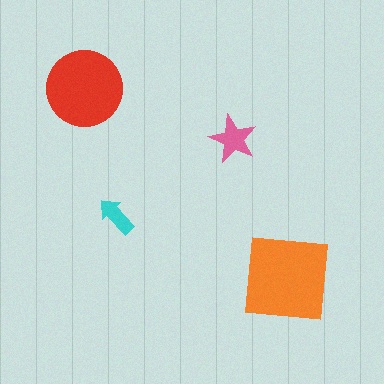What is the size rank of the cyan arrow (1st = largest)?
4th.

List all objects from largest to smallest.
The orange square, the red circle, the pink star, the cyan arrow.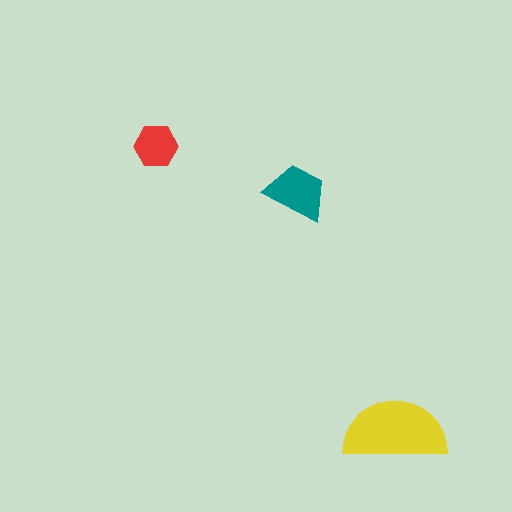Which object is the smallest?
The red hexagon.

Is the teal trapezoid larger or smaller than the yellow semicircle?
Smaller.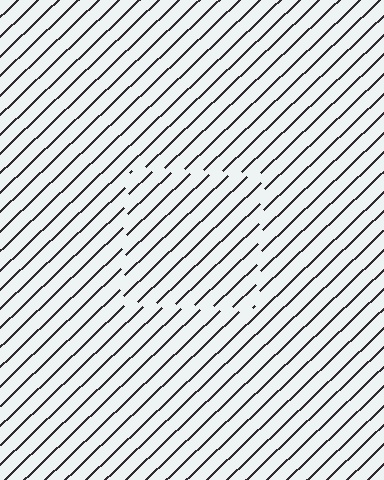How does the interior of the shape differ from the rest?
The interior of the shape contains the same grating, shifted by half a period — the contour is defined by the phase discontinuity where line-ends from the inner and outer gratings abut.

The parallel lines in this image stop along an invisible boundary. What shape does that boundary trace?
An illusory square. The interior of the shape contains the same grating, shifted by half a period — the contour is defined by the phase discontinuity where line-ends from the inner and outer gratings abut.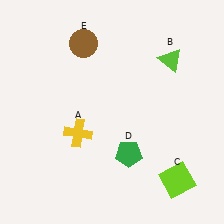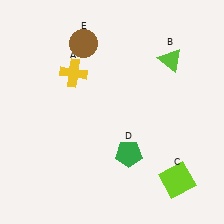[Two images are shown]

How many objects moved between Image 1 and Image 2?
1 object moved between the two images.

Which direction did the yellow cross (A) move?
The yellow cross (A) moved up.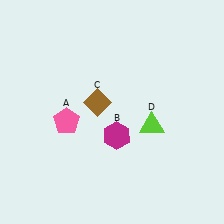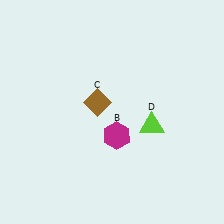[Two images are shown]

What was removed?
The pink pentagon (A) was removed in Image 2.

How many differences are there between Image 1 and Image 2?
There is 1 difference between the two images.